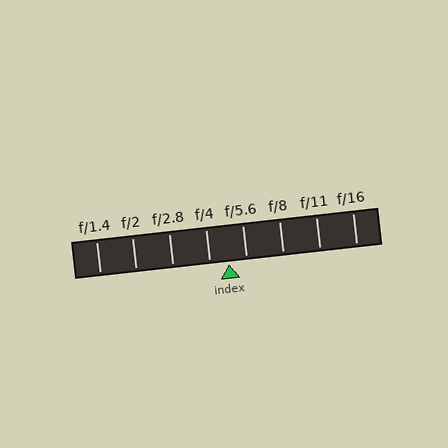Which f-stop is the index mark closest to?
The index mark is closest to f/5.6.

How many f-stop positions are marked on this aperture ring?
There are 8 f-stop positions marked.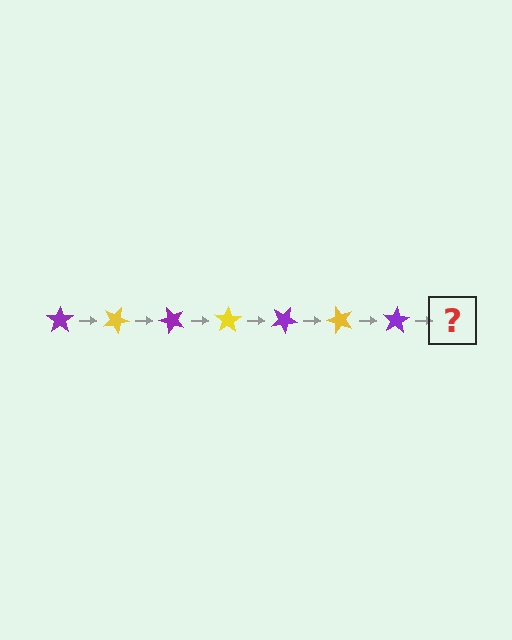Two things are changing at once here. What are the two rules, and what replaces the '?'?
The two rules are that it rotates 25 degrees each step and the color cycles through purple and yellow. The '?' should be a yellow star, rotated 175 degrees from the start.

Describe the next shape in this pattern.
It should be a yellow star, rotated 175 degrees from the start.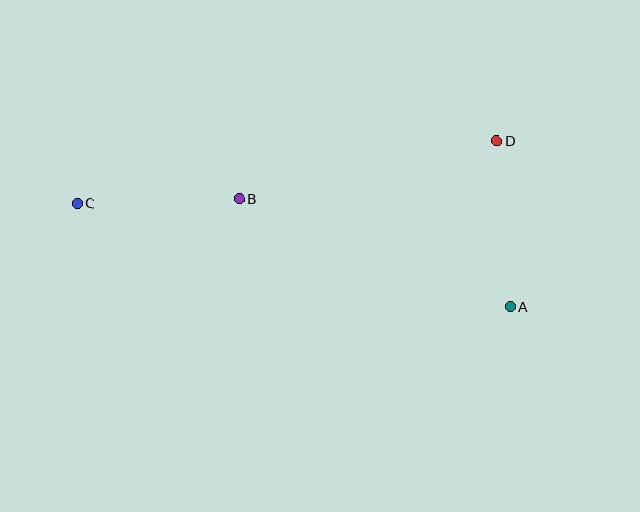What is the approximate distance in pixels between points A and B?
The distance between A and B is approximately 292 pixels.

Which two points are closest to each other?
Points B and C are closest to each other.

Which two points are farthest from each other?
Points A and C are farthest from each other.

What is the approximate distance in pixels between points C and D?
The distance between C and D is approximately 424 pixels.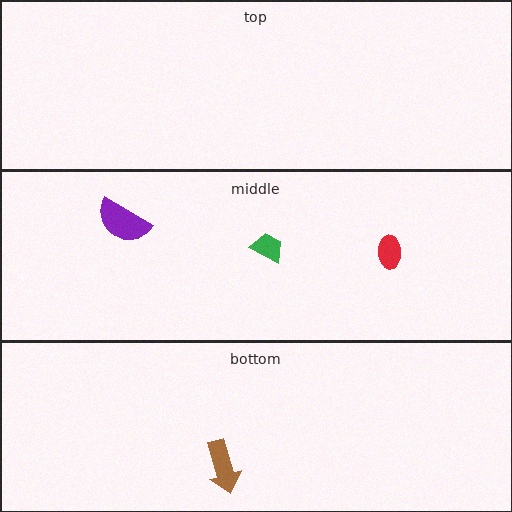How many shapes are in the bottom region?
1.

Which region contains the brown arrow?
The bottom region.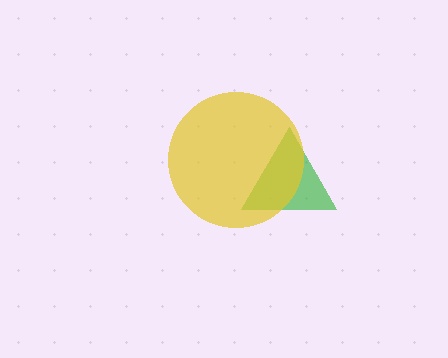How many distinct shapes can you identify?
There are 2 distinct shapes: a green triangle, a yellow circle.